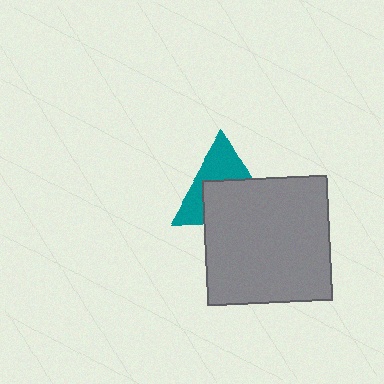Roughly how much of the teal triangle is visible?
About half of it is visible (roughly 46%).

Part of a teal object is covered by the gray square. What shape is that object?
It is a triangle.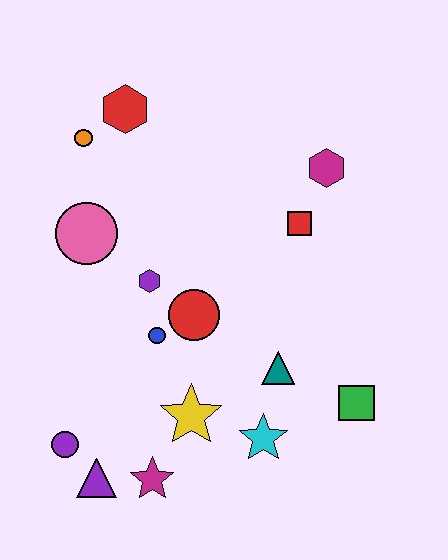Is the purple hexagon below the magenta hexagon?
Yes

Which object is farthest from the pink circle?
The green square is farthest from the pink circle.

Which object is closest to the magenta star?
The purple triangle is closest to the magenta star.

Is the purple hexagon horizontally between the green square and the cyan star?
No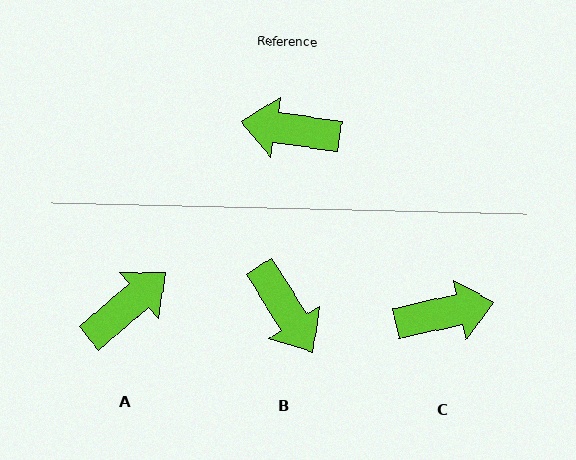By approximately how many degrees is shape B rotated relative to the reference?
Approximately 131 degrees counter-clockwise.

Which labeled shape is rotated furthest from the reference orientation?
C, about 159 degrees away.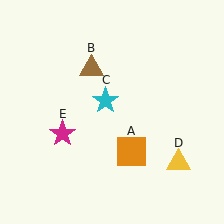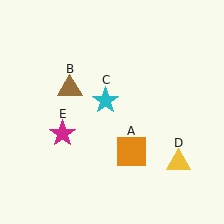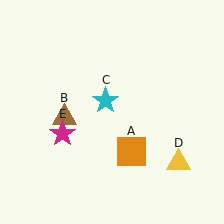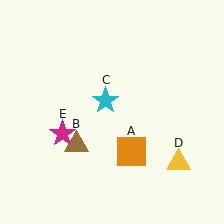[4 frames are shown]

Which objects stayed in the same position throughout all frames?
Orange square (object A) and cyan star (object C) and yellow triangle (object D) and magenta star (object E) remained stationary.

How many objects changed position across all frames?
1 object changed position: brown triangle (object B).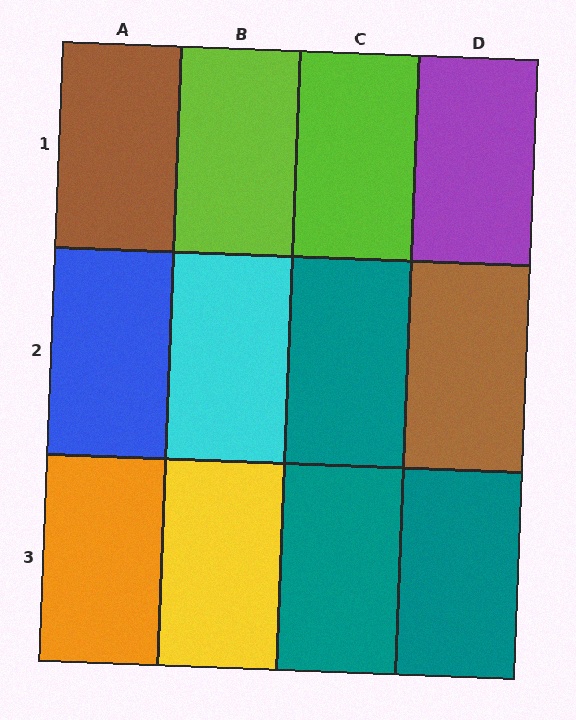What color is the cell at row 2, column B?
Cyan.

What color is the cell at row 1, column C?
Lime.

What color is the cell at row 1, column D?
Purple.